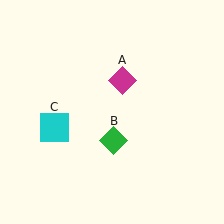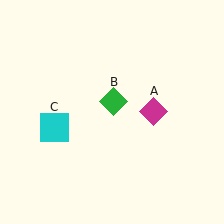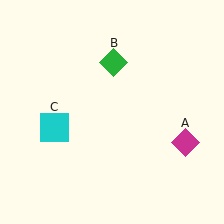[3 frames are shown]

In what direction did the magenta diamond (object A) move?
The magenta diamond (object A) moved down and to the right.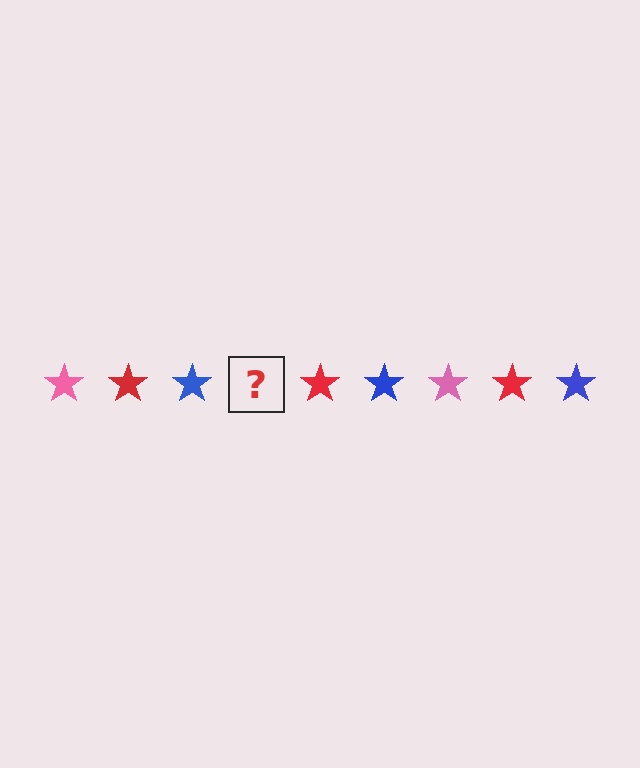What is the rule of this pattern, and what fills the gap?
The rule is that the pattern cycles through pink, red, blue stars. The gap should be filled with a pink star.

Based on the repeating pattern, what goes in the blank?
The blank should be a pink star.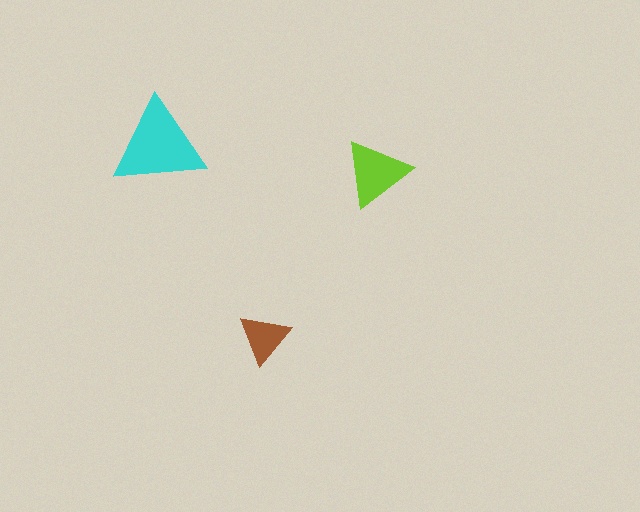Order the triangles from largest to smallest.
the cyan one, the lime one, the brown one.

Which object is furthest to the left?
The cyan triangle is leftmost.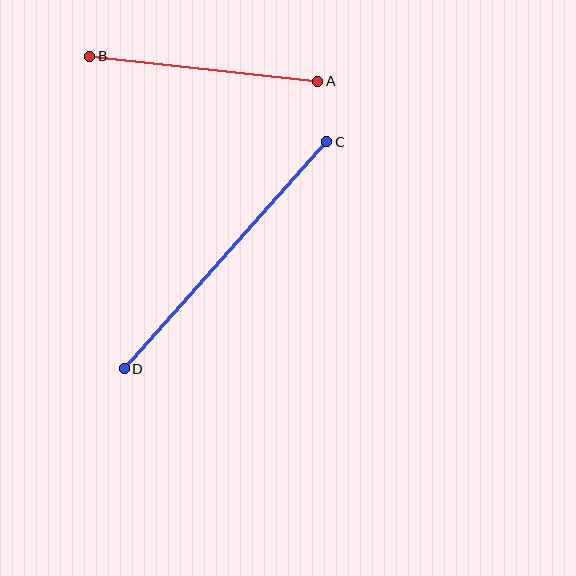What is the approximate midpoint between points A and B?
The midpoint is at approximately (204, 69) pixels.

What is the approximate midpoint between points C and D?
The midpoint is at approximately (226, 255) pixels.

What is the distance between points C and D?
The distance is approximately 304 pixels.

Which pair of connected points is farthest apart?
Points C and D are farthest apart.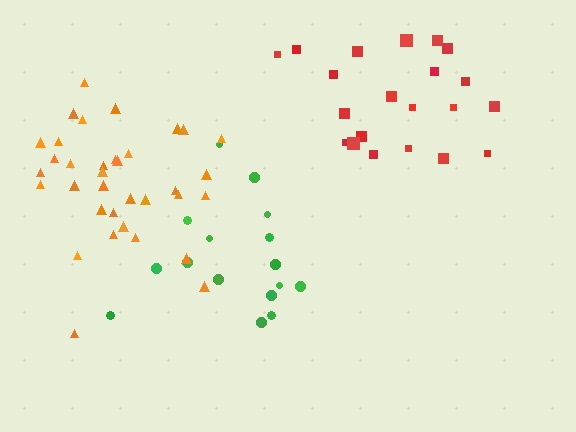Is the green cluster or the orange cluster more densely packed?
Orange.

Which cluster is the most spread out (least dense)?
Red.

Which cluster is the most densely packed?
Orange.